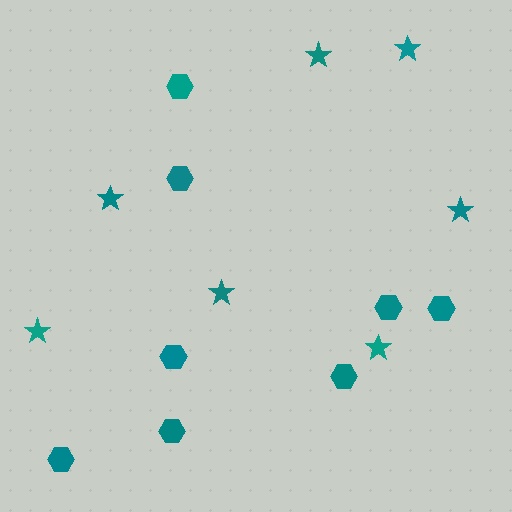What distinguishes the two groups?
There are 2 groups: one group of stars (7) and one group of hexagons (8).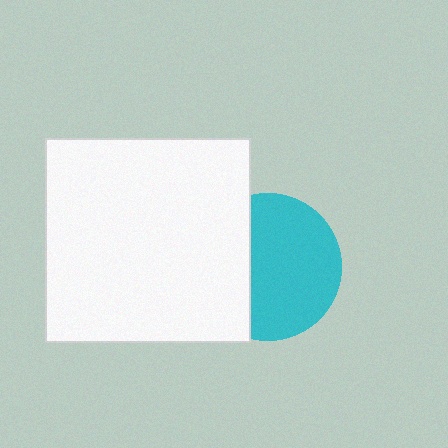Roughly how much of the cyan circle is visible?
About half of it is visible (roughly 64%).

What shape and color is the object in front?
The object in front is a white square.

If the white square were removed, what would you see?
You would see the complete cyan circle.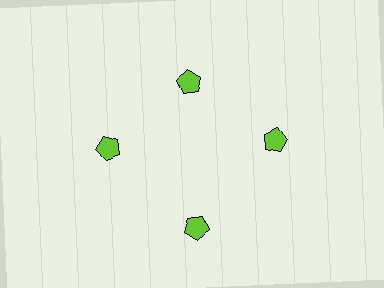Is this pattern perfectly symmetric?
No. The 4 lime pentagons are arranged in a ring, but one element near the 12 o'clock position is pulled inward toward the center, breaking the 4-fold rotational symmetry.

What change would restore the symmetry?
The symmetry would be restored by moving it outward, back onto the ring so that all 4 pentagons sit at equal angles and equal distance from the center.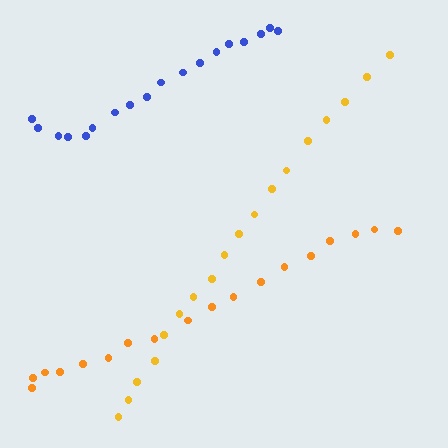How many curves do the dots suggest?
There are 3 distinct paths.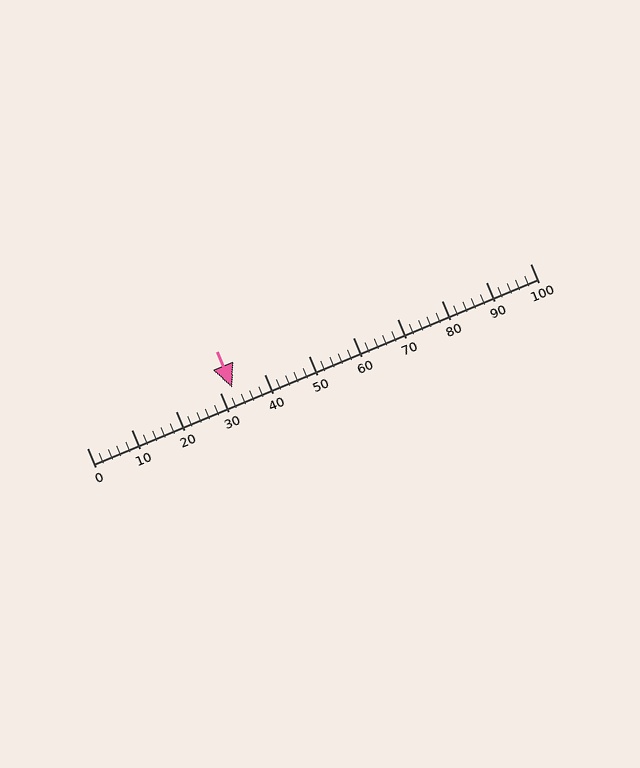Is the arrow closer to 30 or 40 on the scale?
The arrow is closer to 30.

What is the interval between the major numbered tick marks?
The major tick marks are spaced 10 units apart.